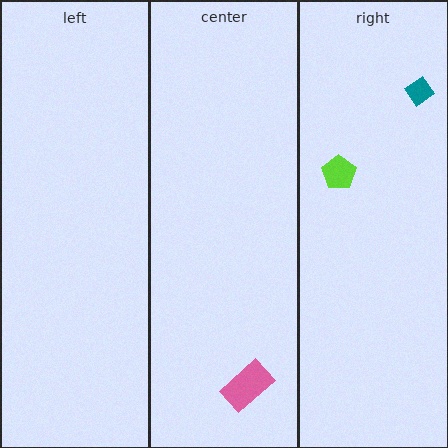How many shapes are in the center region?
1.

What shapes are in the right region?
The lime pentagon, the teal diamond.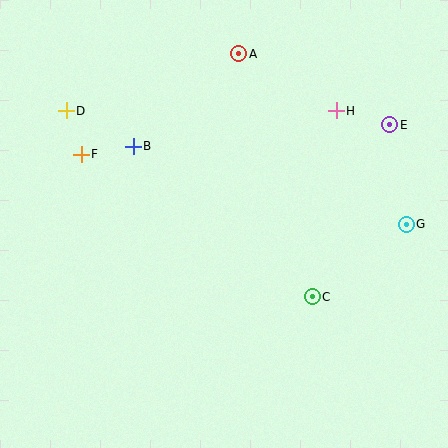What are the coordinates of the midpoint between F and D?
The midpoint between F and D is at (74, 133).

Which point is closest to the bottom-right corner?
Point C is closest to the bottom-right corner.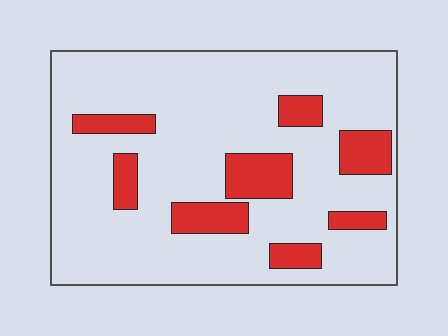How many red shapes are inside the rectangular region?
8.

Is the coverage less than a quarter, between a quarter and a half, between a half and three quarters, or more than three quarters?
Less than a quarter.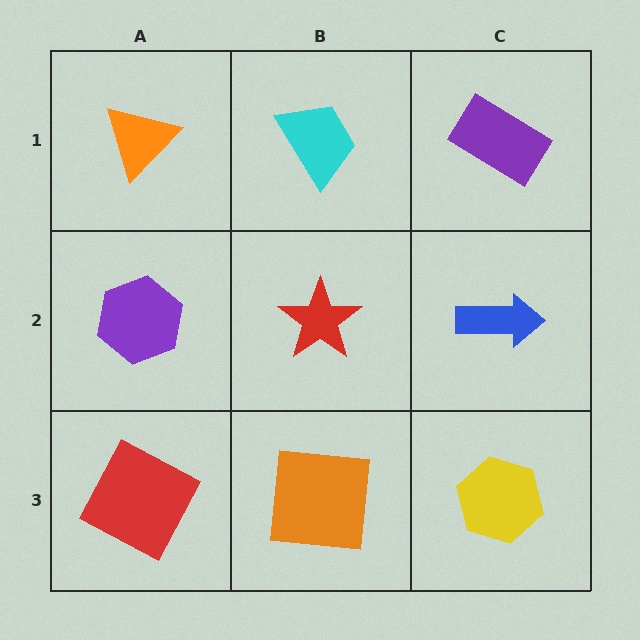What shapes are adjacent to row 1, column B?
A red star (row 2, column B), an orange triangle (row 1, column A), a purple rectangle (row 1, column C).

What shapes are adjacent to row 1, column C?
A blue arrow (row 2, column C), a cyan trapezoid (row 1, column B).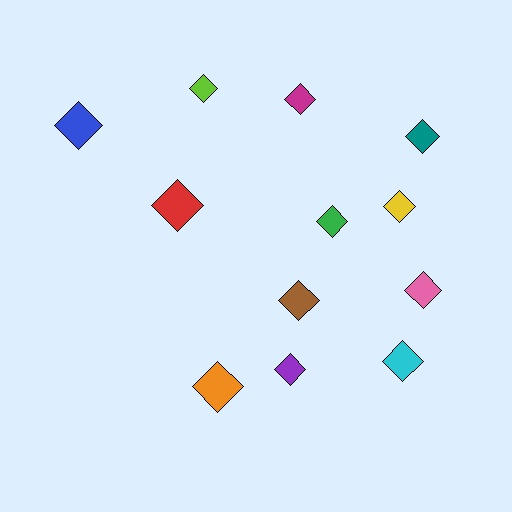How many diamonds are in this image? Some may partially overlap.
There are 12 diamonds.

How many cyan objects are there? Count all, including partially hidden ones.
There is 1 cyan object.